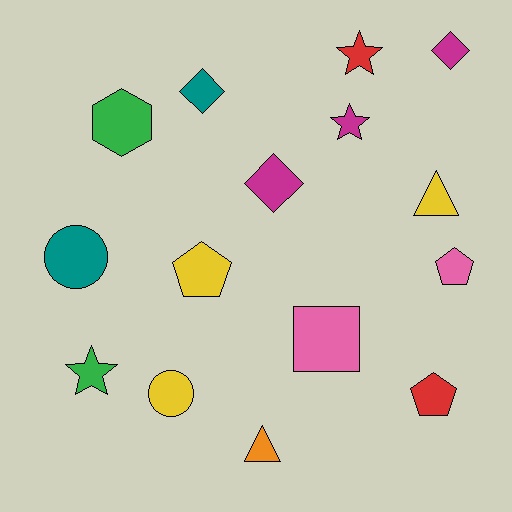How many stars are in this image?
There are 3 stars.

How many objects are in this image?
There are 15 objects.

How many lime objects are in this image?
There are no lime objects.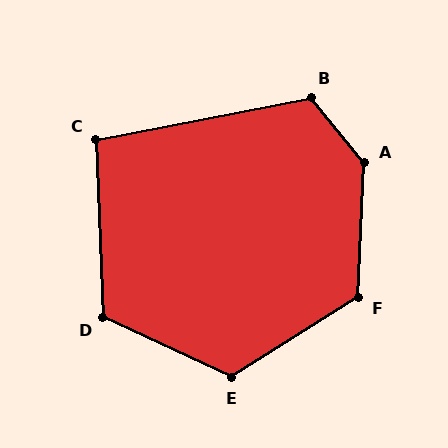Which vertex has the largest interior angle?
A, at approximately 138 degrees.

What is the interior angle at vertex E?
Approximately 123 degrees (obtuse).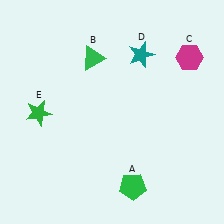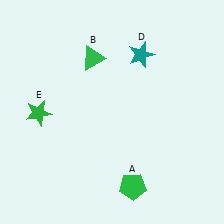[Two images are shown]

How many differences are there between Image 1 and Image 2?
There is 1 difference between the two images.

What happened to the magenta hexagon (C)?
The magenta hexagon (C) was removed in Image 2. It was in the top-right area of Image 1.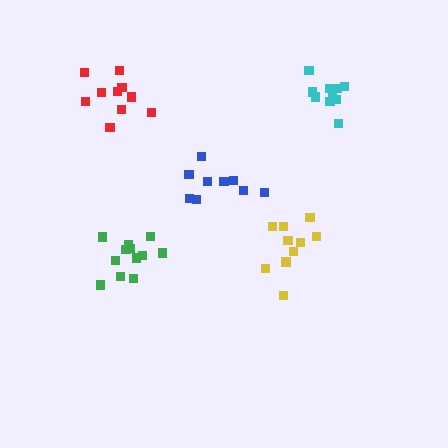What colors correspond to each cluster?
The clusters are colored: yellow, red, green, blue, cyan.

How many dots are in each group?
Group 1: 10 dots, Group 2: 10 dots, Group 3: 12 dots, Group 4: 9 dots, Group 5: 10 dots (51 total).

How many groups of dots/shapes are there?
There are 5 groups.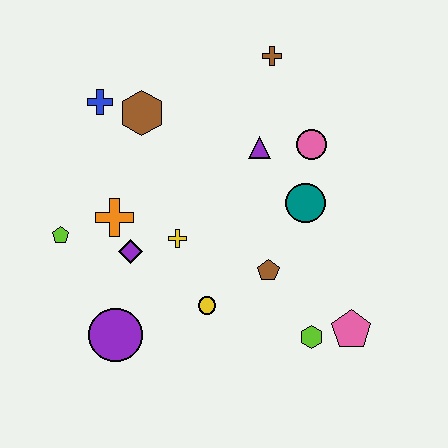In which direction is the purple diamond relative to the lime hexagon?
The purple diamond is to the left of the lime hexagon.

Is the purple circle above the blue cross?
No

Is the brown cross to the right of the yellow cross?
Yes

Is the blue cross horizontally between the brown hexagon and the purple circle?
No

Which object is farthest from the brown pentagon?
The blue cross is farthest from the brown pentagon.